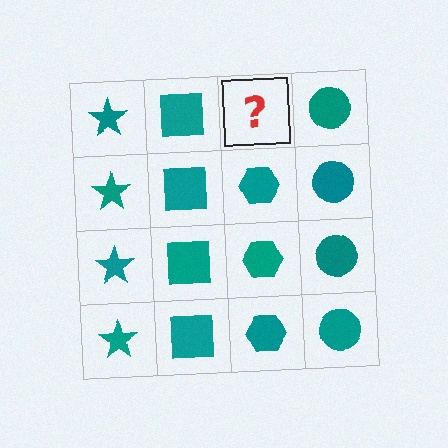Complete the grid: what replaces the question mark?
The question mark should be replaced with a teal hexagon.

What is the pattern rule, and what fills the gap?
The rule is that each column has a consistent shape. The gap should be filled with a teal hexagon.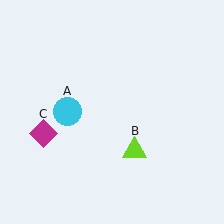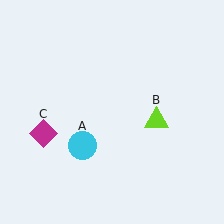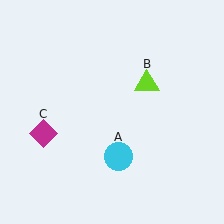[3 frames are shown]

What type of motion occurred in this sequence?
The cyan circle (object A), lime triangle (object B) rotated counterclockwise around the center of the scene.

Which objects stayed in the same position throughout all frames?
Magenta diamond (object C) remained stationary.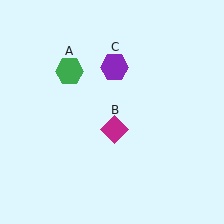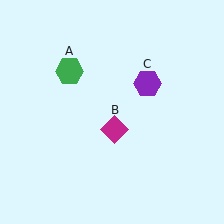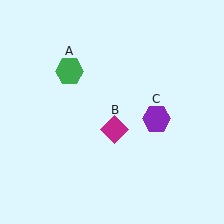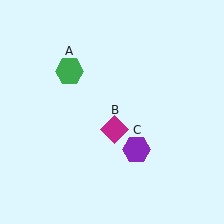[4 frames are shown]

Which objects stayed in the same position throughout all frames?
Green hexagon (object A) and magenta diamond (object B) remained stationary.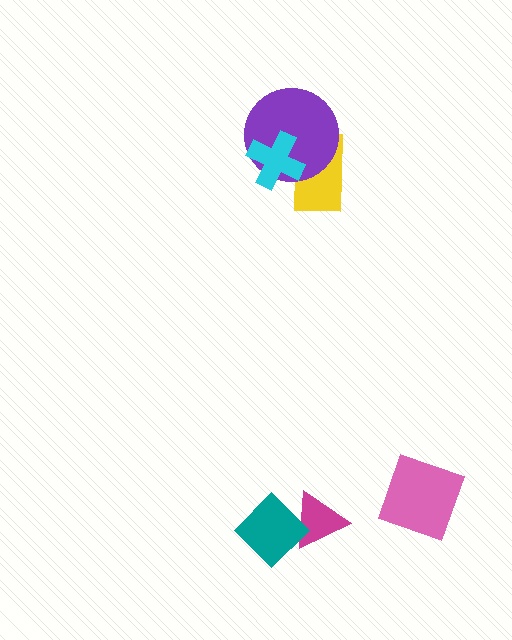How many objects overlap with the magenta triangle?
1 object overlaps with the magenta triangle.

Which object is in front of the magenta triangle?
The teal diamond is in front of the magenta triangle.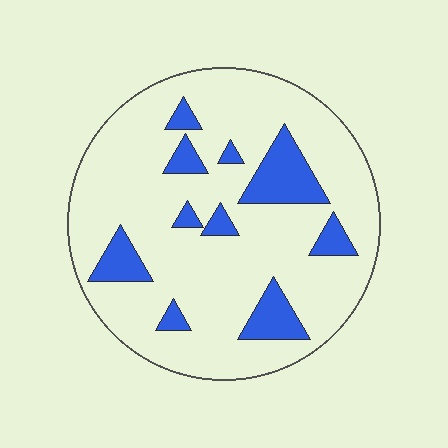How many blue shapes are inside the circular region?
10.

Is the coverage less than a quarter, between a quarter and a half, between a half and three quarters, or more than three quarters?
Less than a quarter.